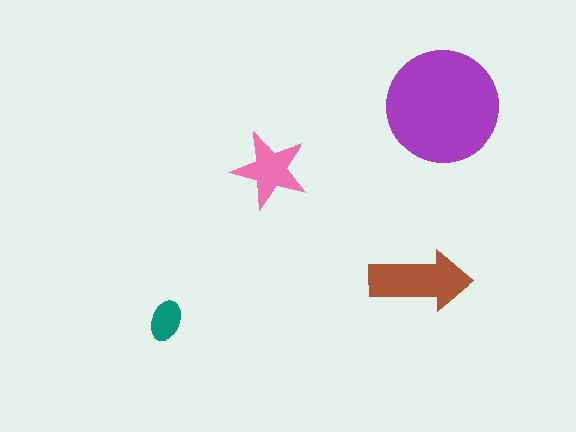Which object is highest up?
The purple circle is topmost.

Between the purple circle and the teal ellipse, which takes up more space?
The purple circle.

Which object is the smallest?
The teal ellipse.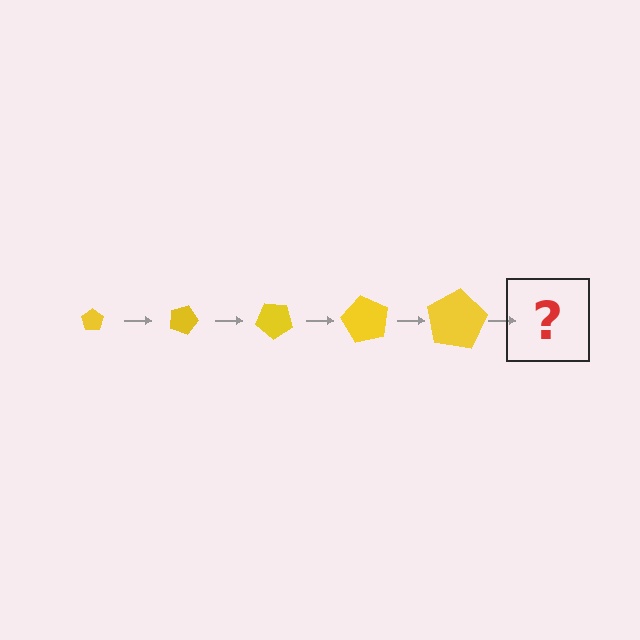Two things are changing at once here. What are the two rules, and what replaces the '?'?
The two rules are that the pentagon grows larger each step and it rotates 20 degrees each step. The '?' should be a pentagon, larger than the previous one and rotated 100 degrees from the start.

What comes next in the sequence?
The next element should be a pentagon, larger than the previous one and rotated 100 degrees from the start.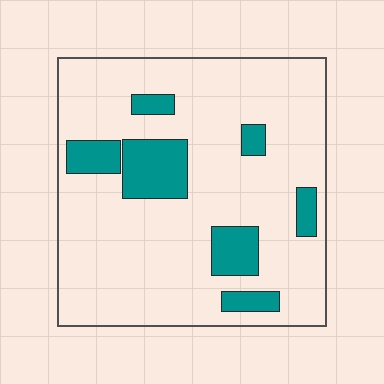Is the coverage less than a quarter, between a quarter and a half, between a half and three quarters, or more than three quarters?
Less than a quarter.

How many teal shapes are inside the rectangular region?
7.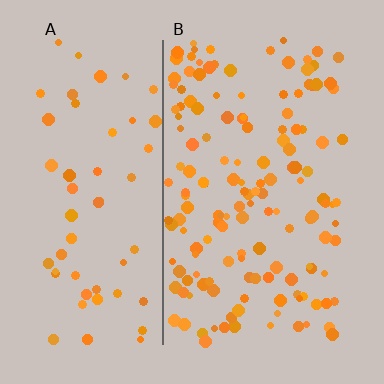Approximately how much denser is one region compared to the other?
Approximately 2.5× — region B over region A.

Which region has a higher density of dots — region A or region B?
B (the right).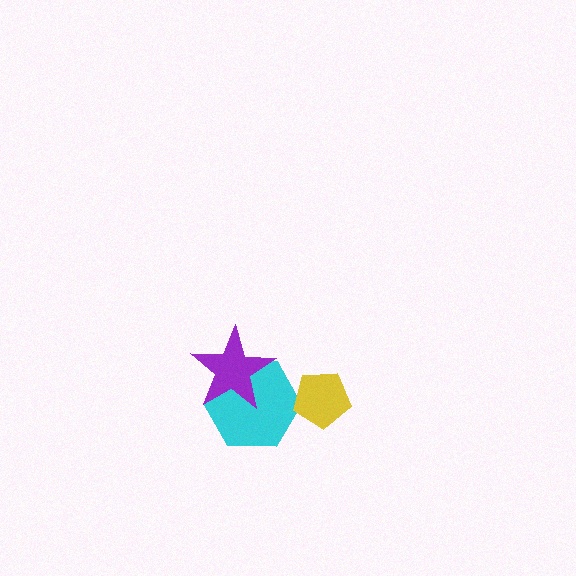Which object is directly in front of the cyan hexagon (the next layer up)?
The yellow pentagon is directly in front of the cyan hexagon.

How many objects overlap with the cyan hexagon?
2 objects overlap with the cyan hexagon.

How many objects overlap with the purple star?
1 object overlaps with the purple star.